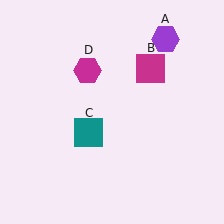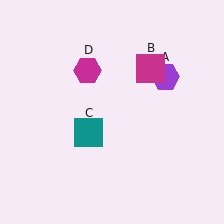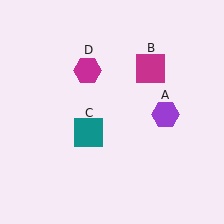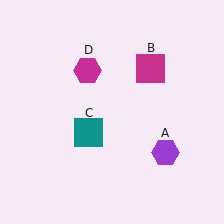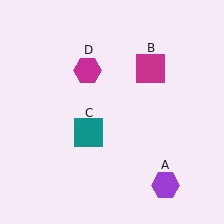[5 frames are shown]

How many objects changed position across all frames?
1 object changed position: purple hexagon (object A).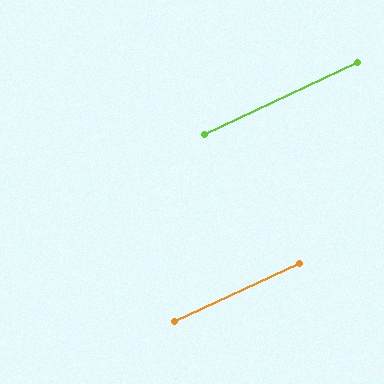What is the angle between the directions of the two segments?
Approximately 1 degree.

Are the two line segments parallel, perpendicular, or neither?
Parallel — their directions differ by only 0.5°.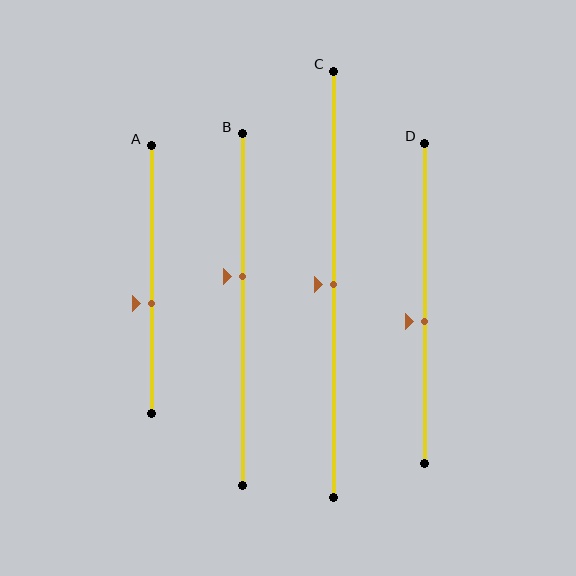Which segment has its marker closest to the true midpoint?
Segment C has its marker closest to the true midpoint.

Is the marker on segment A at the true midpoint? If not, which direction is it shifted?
No, the marker on segment A is shifted downward by about 9% of the segment length.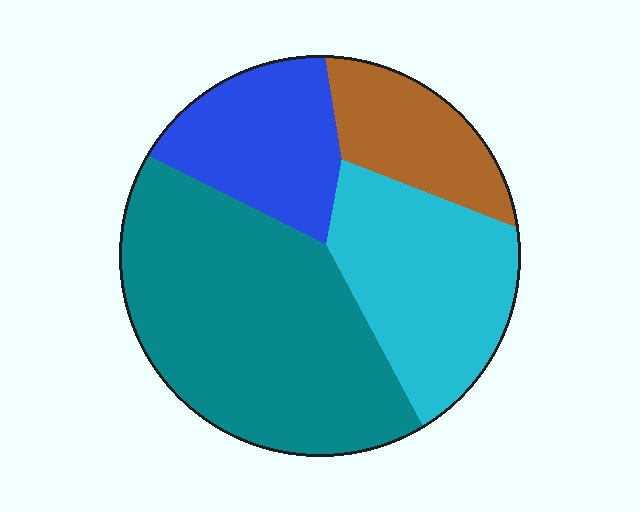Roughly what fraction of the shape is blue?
Blue takes up about one sixth (1/6) of the shape.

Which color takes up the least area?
Brown, at roughly 15%.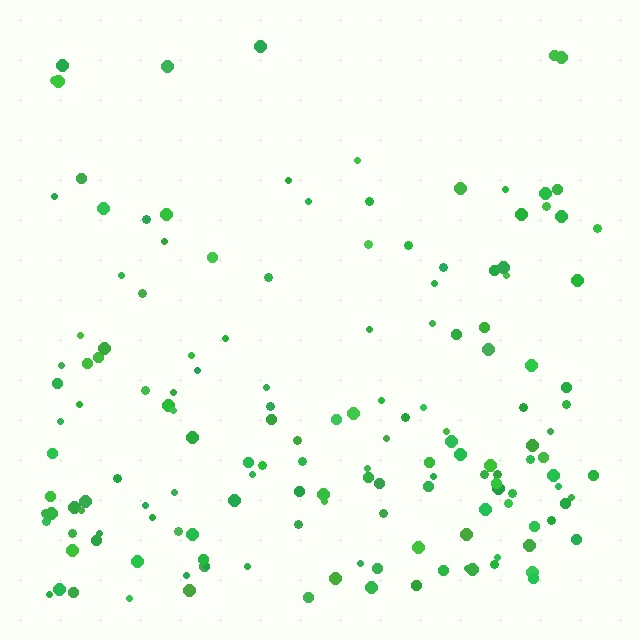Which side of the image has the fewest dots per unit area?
The top.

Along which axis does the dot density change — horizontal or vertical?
Vertical.